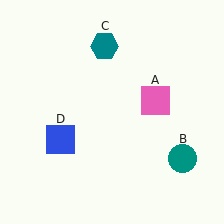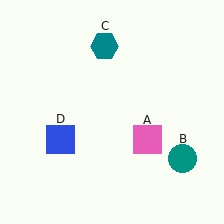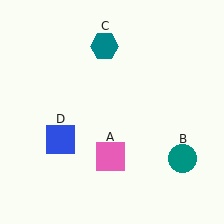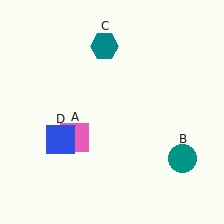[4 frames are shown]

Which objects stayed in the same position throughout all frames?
Teal circle (object B) and teal hexagon (object C) and blue square (object D) remained stationary.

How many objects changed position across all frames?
1 object changed position: pink square (object A).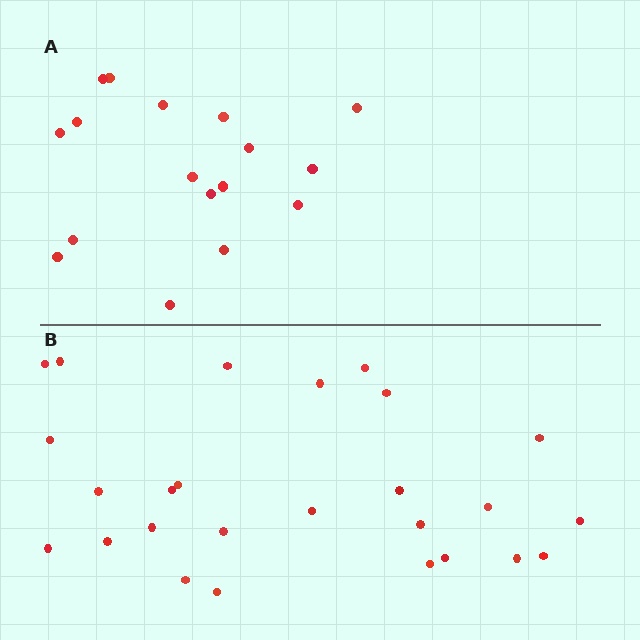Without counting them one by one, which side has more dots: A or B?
Region B (the bottom region) has more dots.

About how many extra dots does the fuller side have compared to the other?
Region B has roughly 8 or so more dots than region A.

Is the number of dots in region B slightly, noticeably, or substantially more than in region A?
Region B has substantially more. The ratio is roughly 1.5 to 1.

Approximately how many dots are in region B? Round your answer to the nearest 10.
About 30 dots. (The exact count is 26, which rounds to 30.)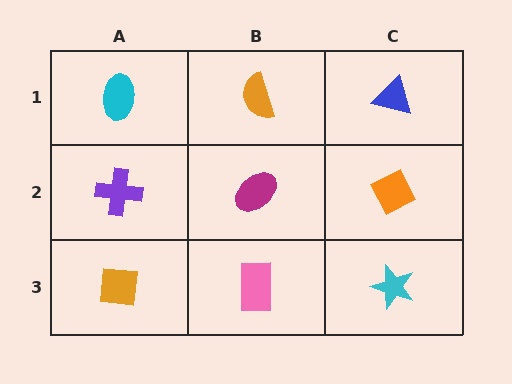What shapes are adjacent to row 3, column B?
A magenta ellipse (row 2, column B), an orange square (row 3, column A), a cyan star (row 3, column C).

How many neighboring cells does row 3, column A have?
2.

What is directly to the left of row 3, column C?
A pink rectangle.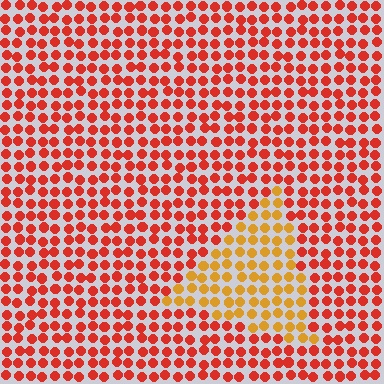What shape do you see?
I see a triangle.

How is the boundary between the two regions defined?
The boundary is defined purely by a slight shift in hue (about 36 degrees). Spacing, size, and orientation are identical on both sides.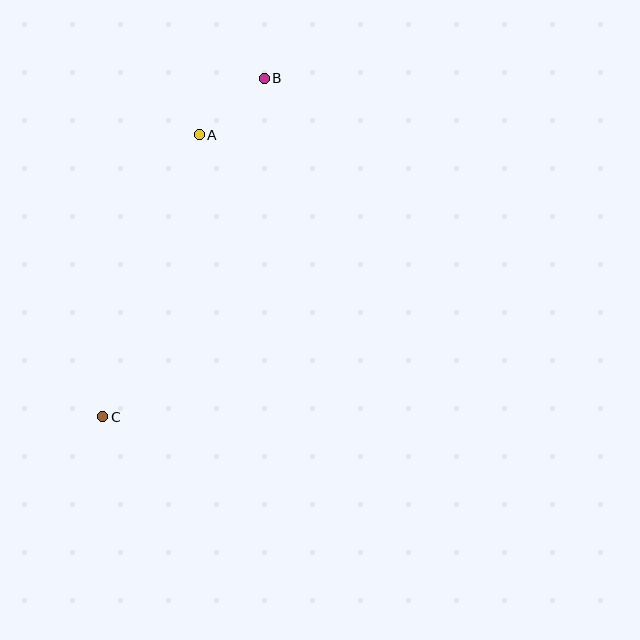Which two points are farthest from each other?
Points B and C are farthest from each other.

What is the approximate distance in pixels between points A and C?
The distance between A and C is approximately 298 pixels.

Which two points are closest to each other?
Points A and B are closest to each other.